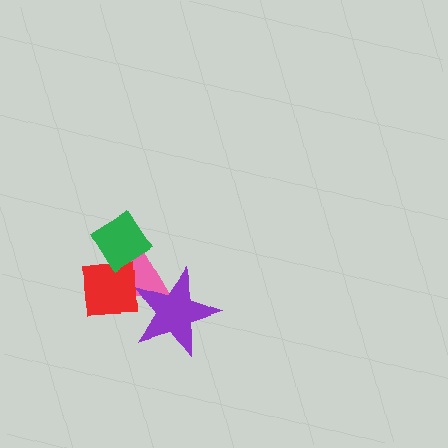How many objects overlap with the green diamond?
2 objects overlap with the green diamond.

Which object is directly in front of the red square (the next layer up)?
The green diamond is directly in front of the red square.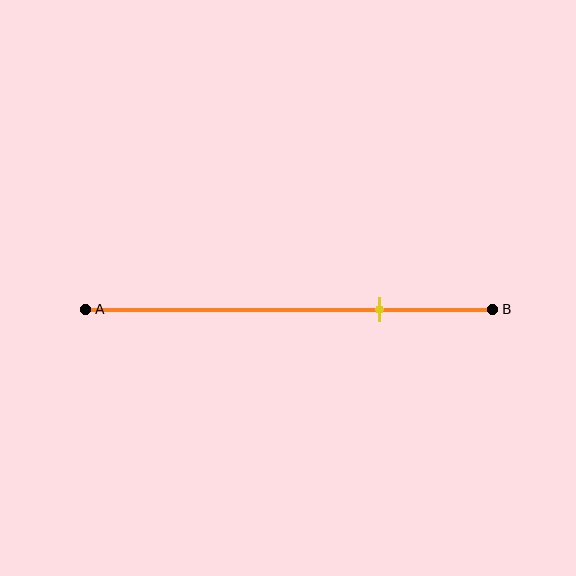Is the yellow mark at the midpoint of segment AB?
No, the mark is at about 70% from A, not at the 50% midpoint.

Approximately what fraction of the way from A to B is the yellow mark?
The yellow mark is approximately 70% of the way from A to B.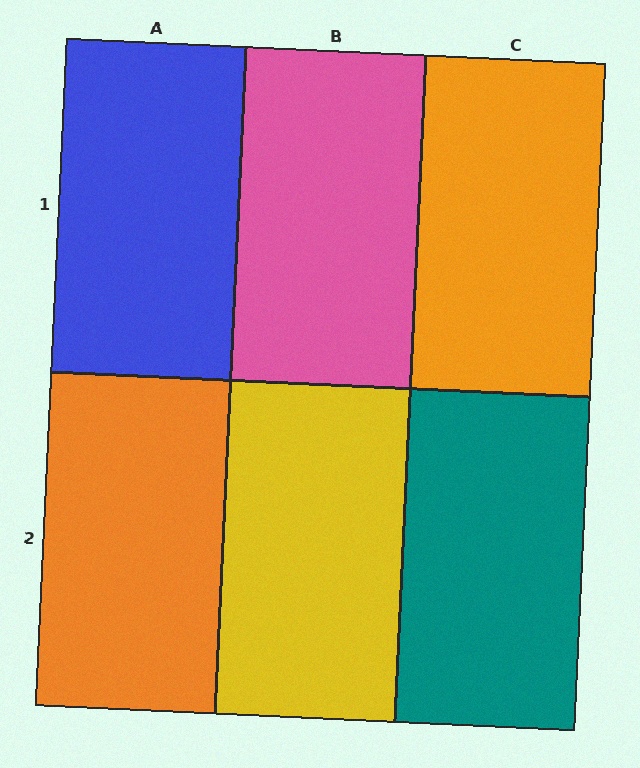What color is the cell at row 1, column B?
Pink.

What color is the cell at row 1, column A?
Blue.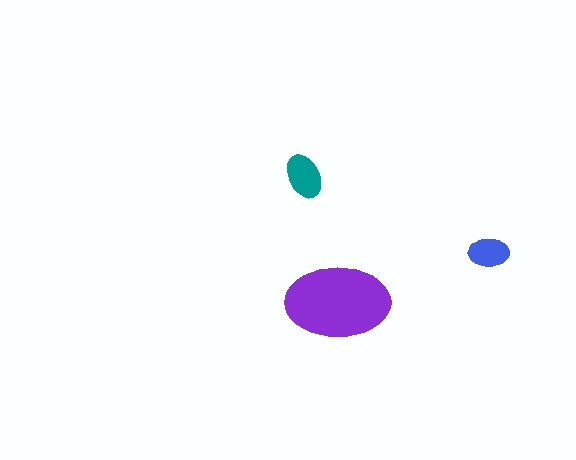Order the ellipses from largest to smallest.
the purple one, the teal one, the blue one.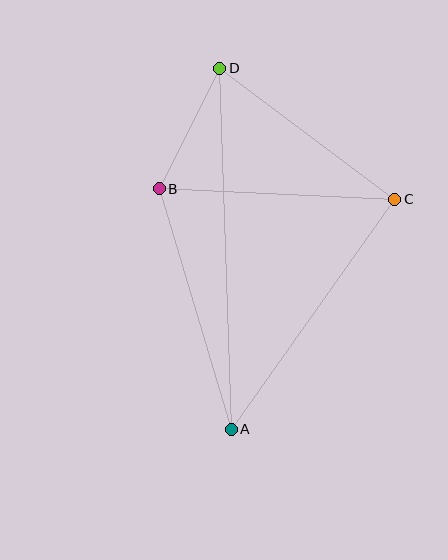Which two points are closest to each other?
Points B and D are closest to each other.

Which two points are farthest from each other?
Points A and D are farthest from each other.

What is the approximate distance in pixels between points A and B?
The distance between A and B is approximately 251 pixels.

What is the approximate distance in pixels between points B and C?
The distance between B and C is approximately 235 pixels.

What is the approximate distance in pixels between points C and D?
The distance between C and D is approximately 218 pixels.